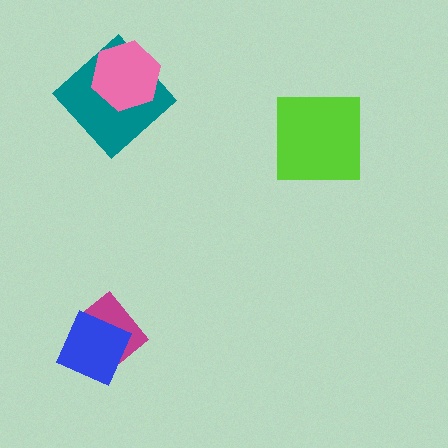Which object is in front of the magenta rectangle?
The blue square is in front of the magenta rectangle.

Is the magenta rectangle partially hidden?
Yes, it is partially covered by another shape.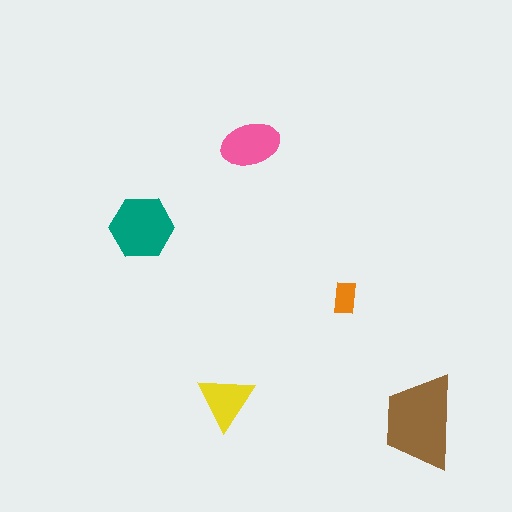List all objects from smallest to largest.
The orange rectangle, the yellow triangle, the pink ellipse, the teal hexagon, the brown trapezoid.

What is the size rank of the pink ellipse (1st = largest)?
3rd.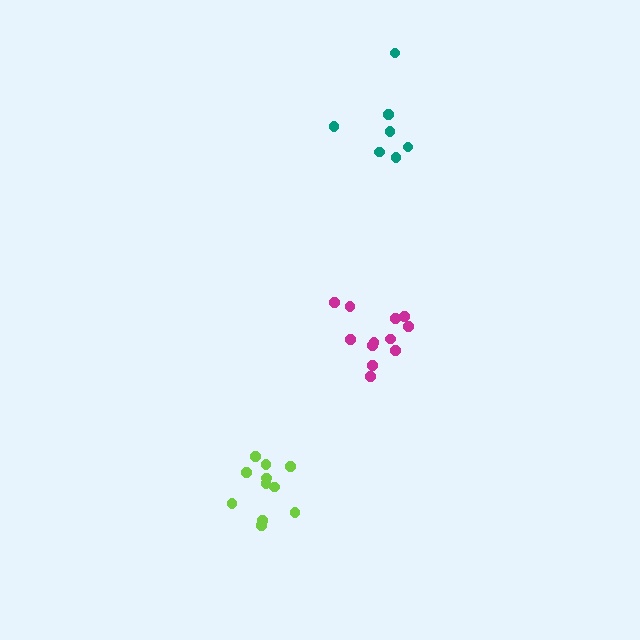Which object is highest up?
The teal cluster is topmost.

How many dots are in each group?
Group 1: 7 dots, Group 2: 12 dots, Group 3: 11 dots (30 total).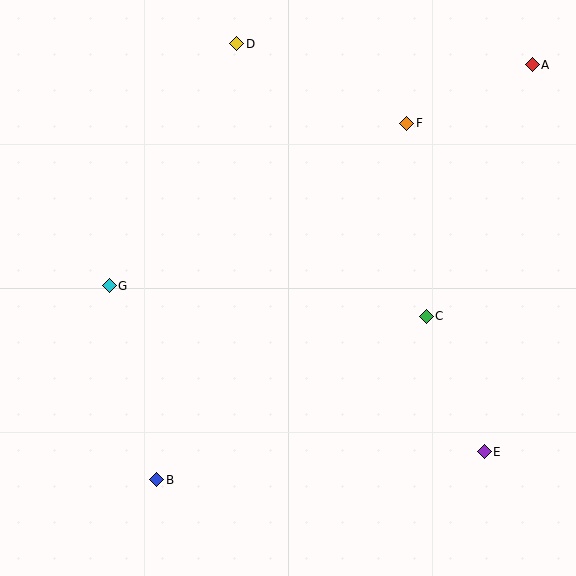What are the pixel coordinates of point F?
Point F is at (407, 123).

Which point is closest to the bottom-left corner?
Point B is closest to the bottom-left corner.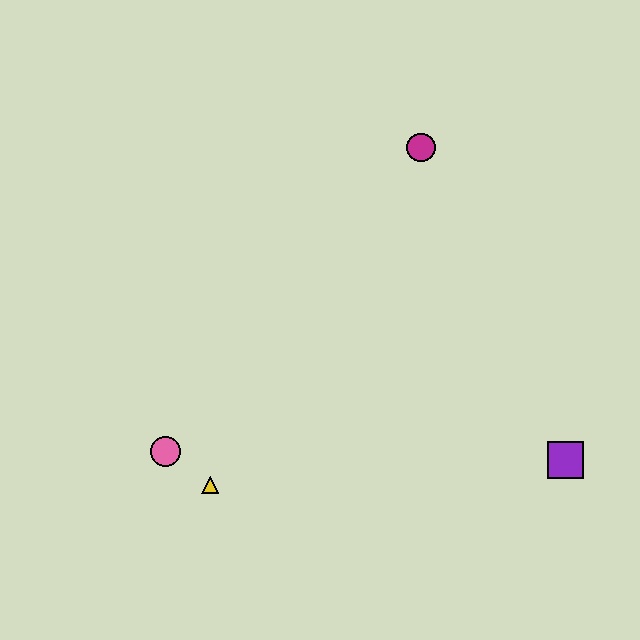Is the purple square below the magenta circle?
Yes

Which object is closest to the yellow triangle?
The pink circle is closest to the yellow triangle.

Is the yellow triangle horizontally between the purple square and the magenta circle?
No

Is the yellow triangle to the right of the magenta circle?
No